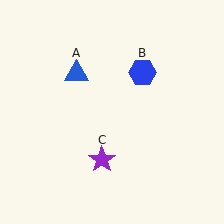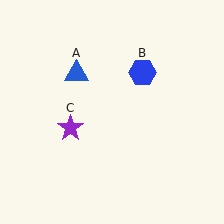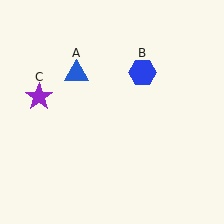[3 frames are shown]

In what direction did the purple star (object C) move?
The purple star (object C) moved up and to the left.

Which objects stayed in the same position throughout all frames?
Blue triangle (object A) and blue hexagon (object B) remained stationary.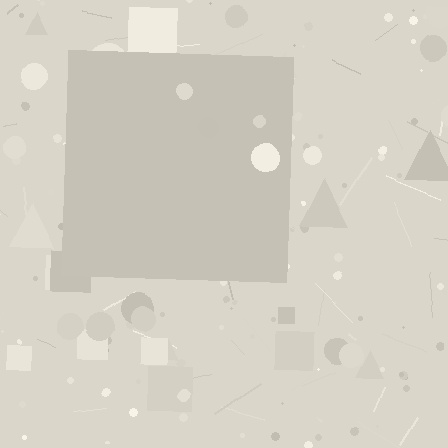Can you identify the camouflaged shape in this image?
The camouflaged shape is a square.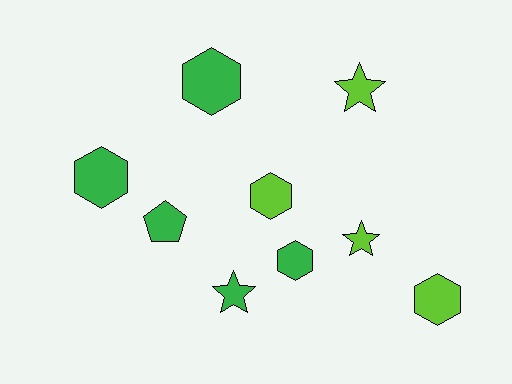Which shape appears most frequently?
Hexagon, with 5 objects.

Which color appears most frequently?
Green, with 5 objects.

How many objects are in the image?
There are 9 objects.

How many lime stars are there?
There are 2 lime stars.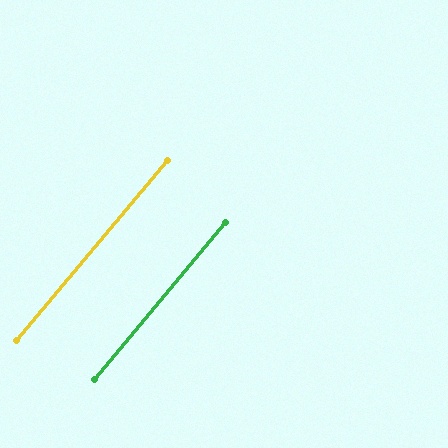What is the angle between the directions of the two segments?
Approximately 0 degrees.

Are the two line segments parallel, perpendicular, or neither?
Parallel — their directions differ by only 0.4°.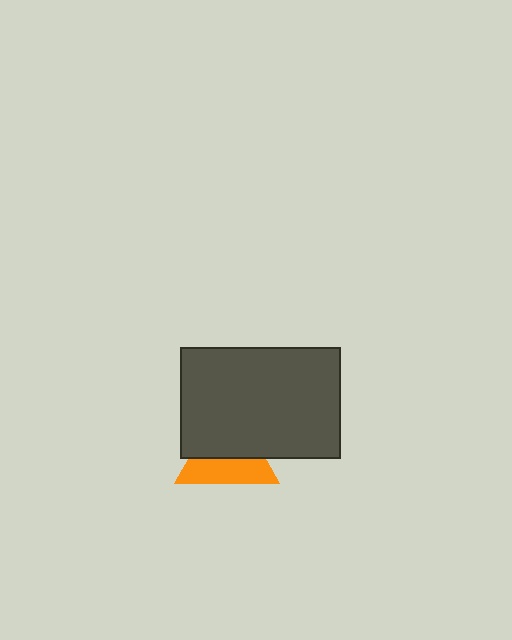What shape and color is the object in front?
The object in front is a dark gray rectangle.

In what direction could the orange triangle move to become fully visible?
The orange triangle could move down. That would shift it out from behind the dark gray rectangle entirely.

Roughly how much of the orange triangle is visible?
A small part of it is visible (roughly 45%).